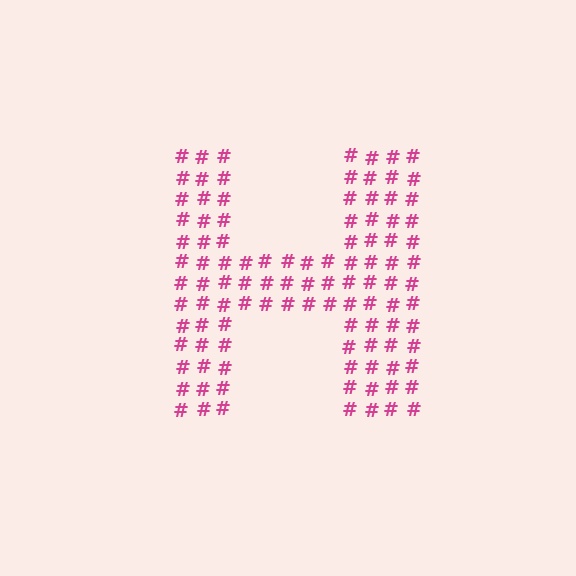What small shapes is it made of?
It is made of small hash symbols.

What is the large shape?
The large shape is the letter H.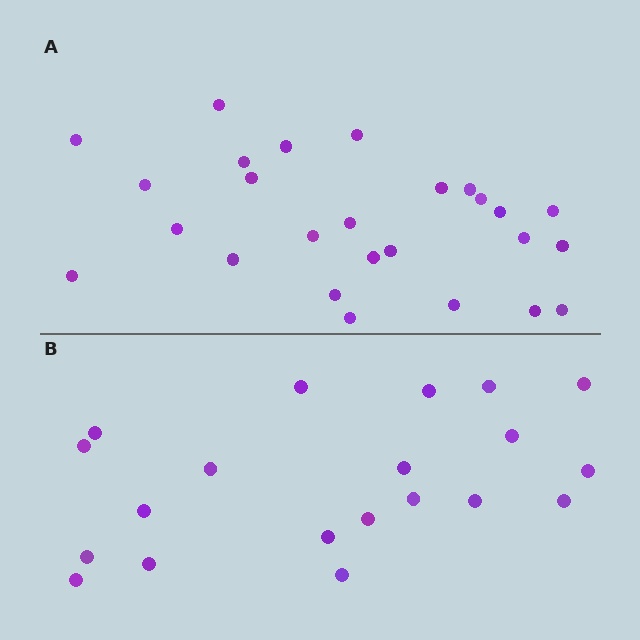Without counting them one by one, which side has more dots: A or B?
Region A (the top region) has more dots.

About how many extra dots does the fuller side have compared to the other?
Region A has about 6 more dots than region B.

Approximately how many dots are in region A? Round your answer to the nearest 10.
About 30 dots. (The exact count is 26, which rounds to 30.)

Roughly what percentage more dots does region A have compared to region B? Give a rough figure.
About 30% more.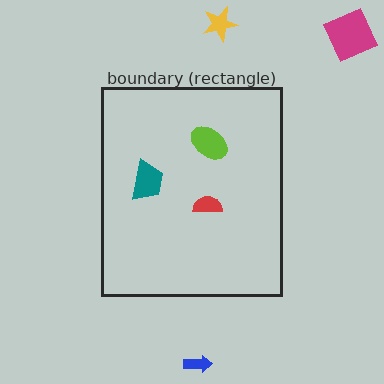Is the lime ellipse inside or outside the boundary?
Inside.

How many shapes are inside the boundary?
3 inside, 3 outside.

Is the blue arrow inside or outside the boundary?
Outside.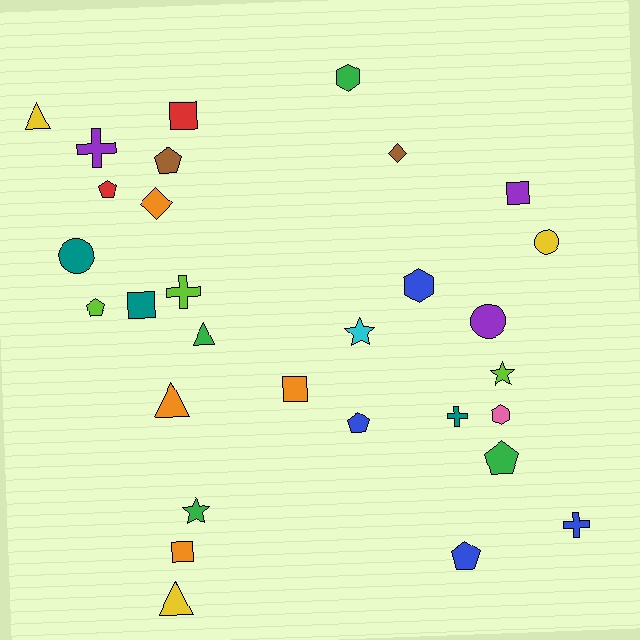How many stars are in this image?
There are 3 stars.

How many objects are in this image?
There are 30 objects.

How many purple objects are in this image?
There are 3 purple objects.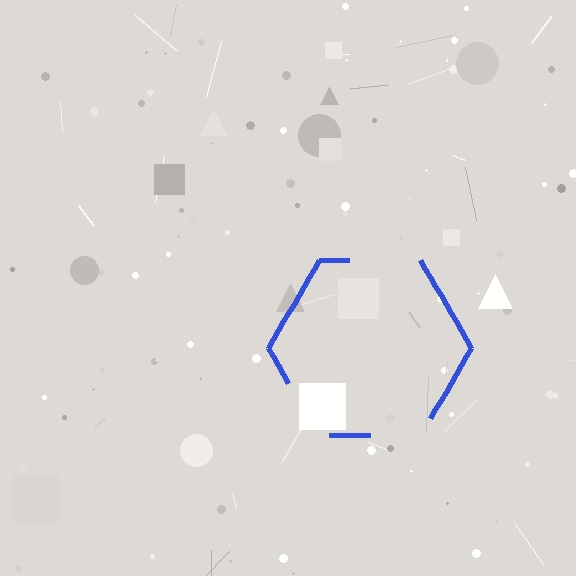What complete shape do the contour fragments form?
The contour fragments form a hexagon.